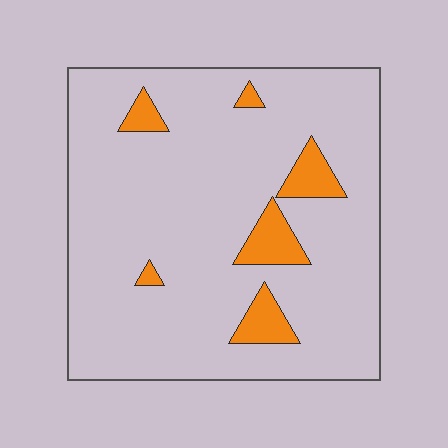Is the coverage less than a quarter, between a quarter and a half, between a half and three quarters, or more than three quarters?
Less than a quarter.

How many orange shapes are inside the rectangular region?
6.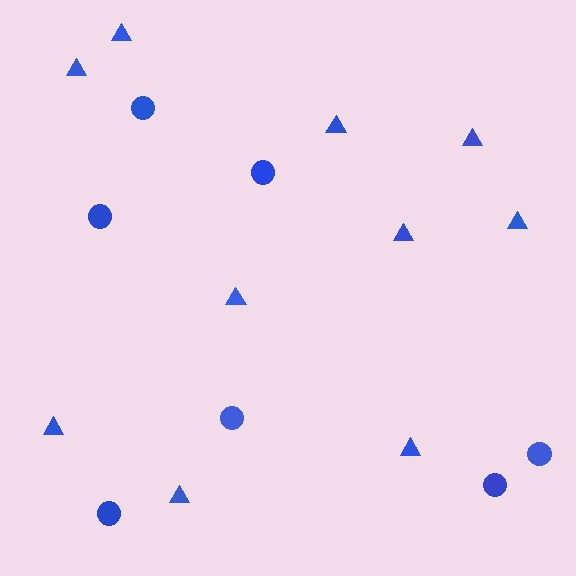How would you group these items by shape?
There are 2 groups: one group of triangles (10) and one group of circles (7).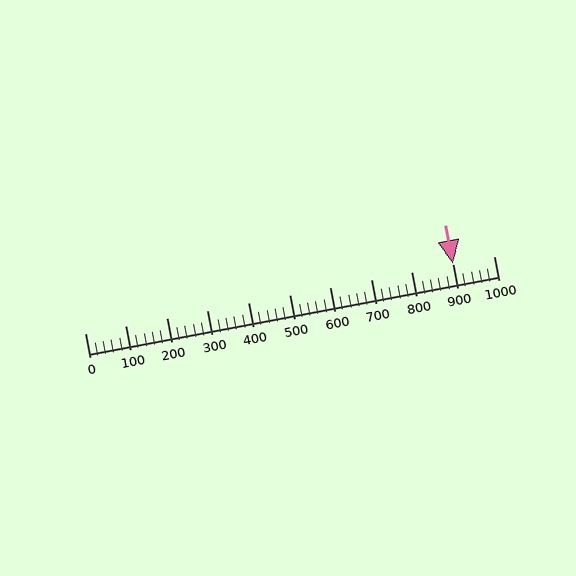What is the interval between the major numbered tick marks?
The major tick marks are spaced 100 units apart.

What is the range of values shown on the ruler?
The ruler shows values from 0 to 1000.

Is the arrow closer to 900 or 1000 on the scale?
The arrow is closer to 900.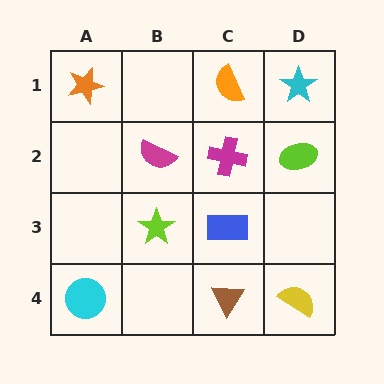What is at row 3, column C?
A blue rectangle.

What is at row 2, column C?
A magenta cross.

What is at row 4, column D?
A yellow semicircle.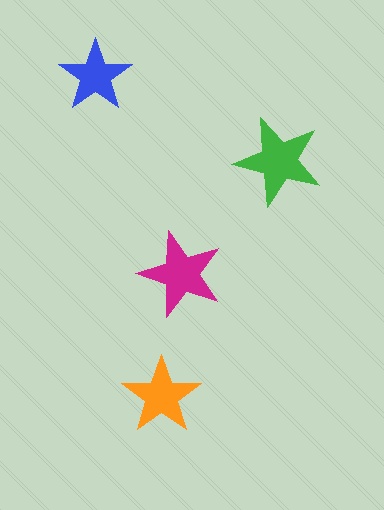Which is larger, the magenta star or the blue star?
The magenta one.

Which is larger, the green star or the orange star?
The green one.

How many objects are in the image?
There are 4 objects in the image.